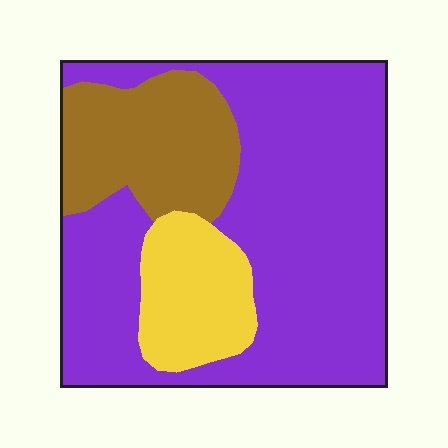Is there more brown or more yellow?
Brown.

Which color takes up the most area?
Purple, at roughly 65%.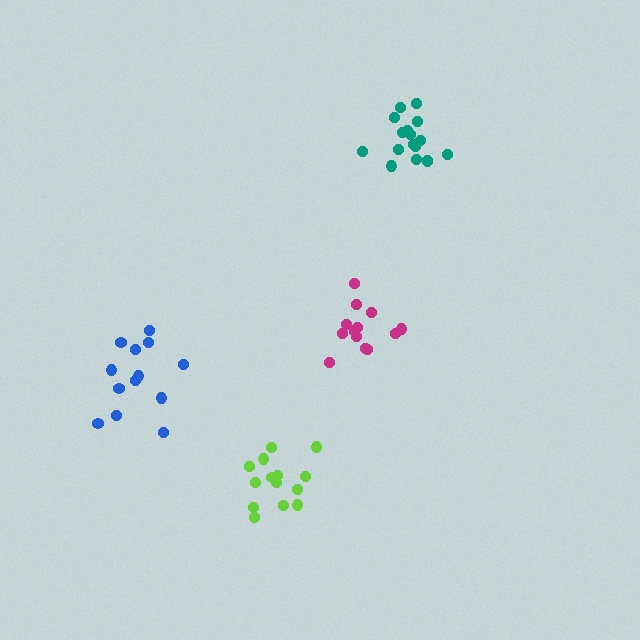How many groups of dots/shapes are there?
There are 4 groups.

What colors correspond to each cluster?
The clusters are colored: blue, lime, magenta, teal.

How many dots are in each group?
Group 1: 13 dots, Group 2: 14 dots, Group 3: 13 dots, Group 4: 17 dots (57 total).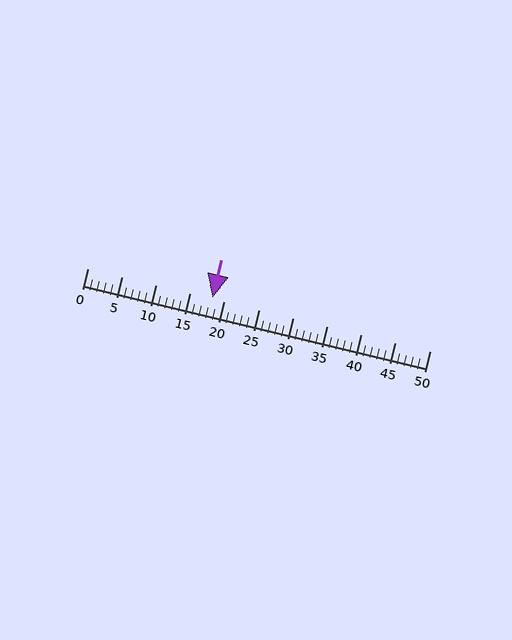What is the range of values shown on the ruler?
The ruler shows values from 0 to 50.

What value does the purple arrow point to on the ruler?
The purple arrow points to approximately 18.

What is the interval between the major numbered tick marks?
The major tick marks are spaced 5 units apart.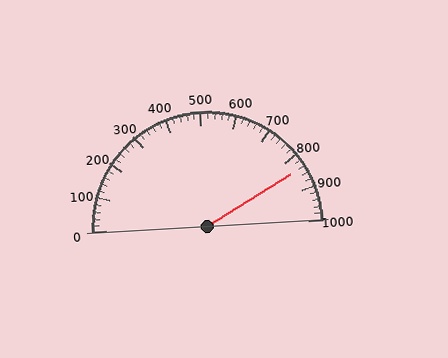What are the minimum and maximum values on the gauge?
The gauge ranges from 0 to 1000.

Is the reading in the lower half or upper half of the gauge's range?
The reading is in the upper half of the range (0 to 1000).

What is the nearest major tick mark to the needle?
The nearest major tick mark is 800.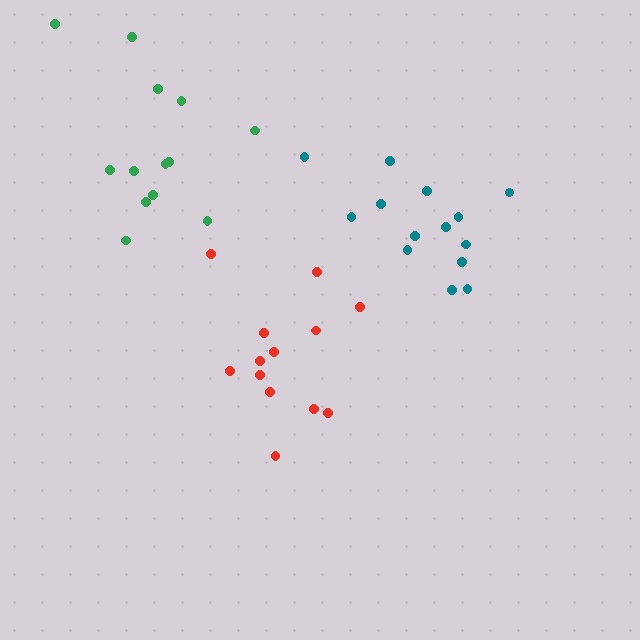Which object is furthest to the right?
The teal cluster is rightmost.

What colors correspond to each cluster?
The clusters are colored: teal, red, green.